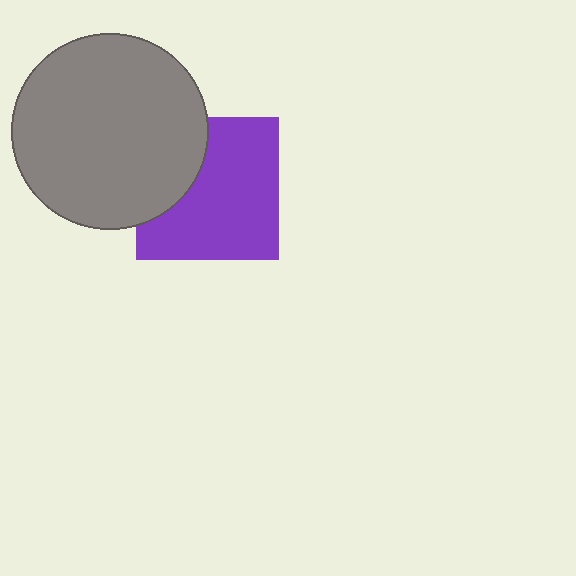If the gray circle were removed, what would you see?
You would see the complete purple square.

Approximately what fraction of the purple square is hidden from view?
Roughly 30% of the purple square is hidden behind the gray circle.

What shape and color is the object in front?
The object in front is a gray circle.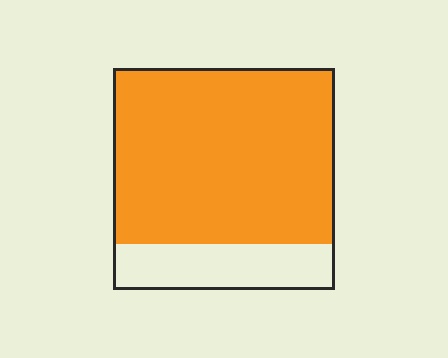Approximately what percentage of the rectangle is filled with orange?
Approximately 80%.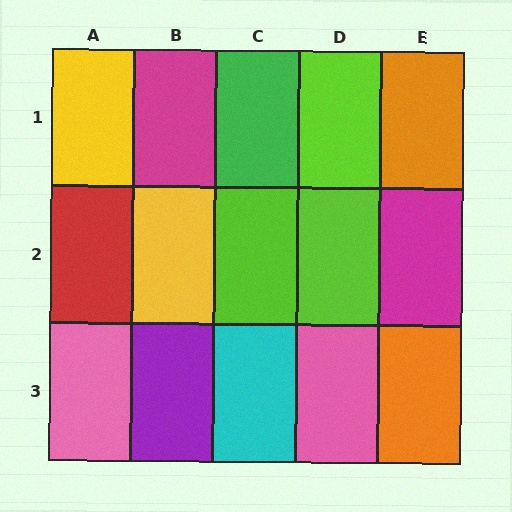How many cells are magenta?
2 cells are magenta.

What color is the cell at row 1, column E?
Orange.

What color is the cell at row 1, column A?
Yellow.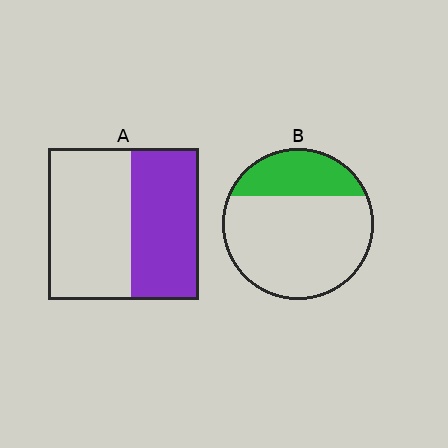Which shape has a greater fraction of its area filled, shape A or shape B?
Shape A.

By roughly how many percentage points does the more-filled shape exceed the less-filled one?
By roughly 20 percentage points (A over B).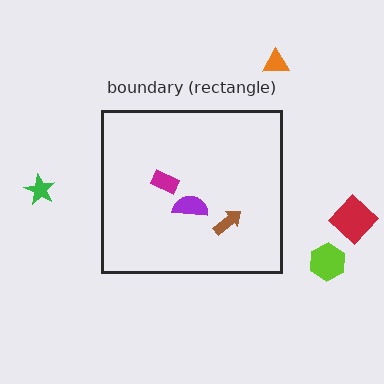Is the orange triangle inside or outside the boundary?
Outside.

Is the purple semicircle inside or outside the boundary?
Inside.